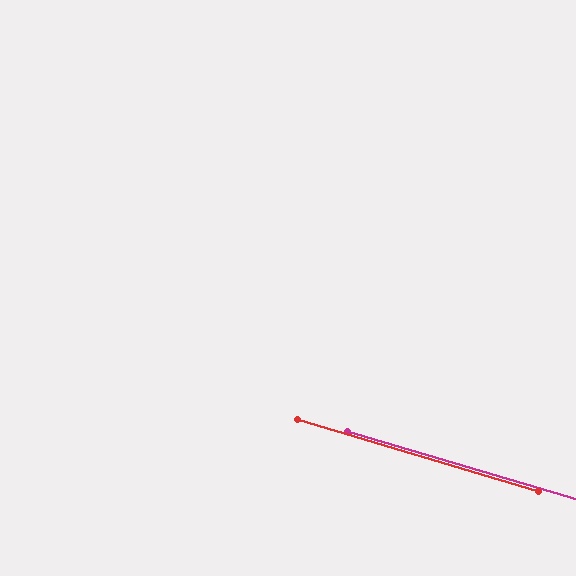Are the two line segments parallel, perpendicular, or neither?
Parallel — their directions differ by only 0.2°.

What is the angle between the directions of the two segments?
Approximately 0 degrees.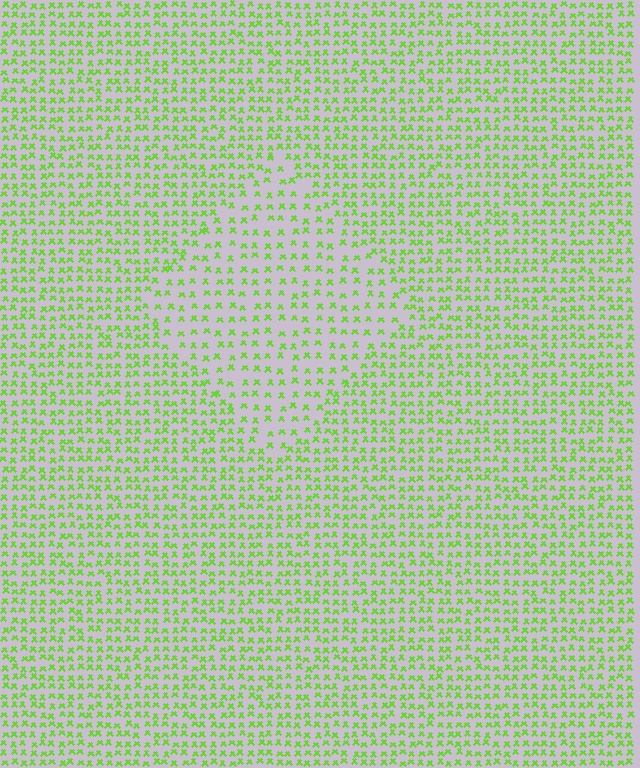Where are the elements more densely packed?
The elements are more densely packed outside the diamond boundary.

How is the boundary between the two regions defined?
The boundary is defined by a change in element density (approximately 1.7x ratio). All elements are the same color, size, and shape.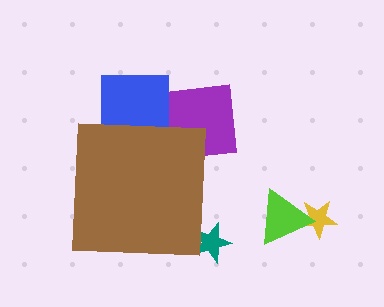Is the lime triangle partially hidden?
No, the lime triangle is fully visible.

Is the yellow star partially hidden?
No, the yellow star is fully visible.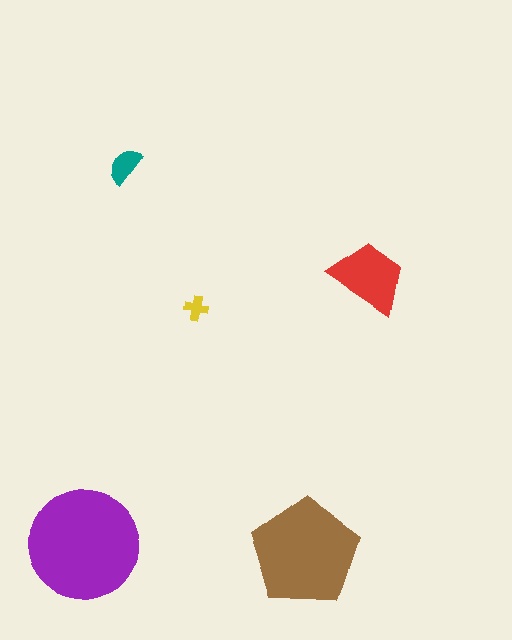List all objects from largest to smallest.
The purple circle, the brown pentagon, the red trapezoid, the teal semicircle, the yellow cross.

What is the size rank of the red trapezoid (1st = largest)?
3rd.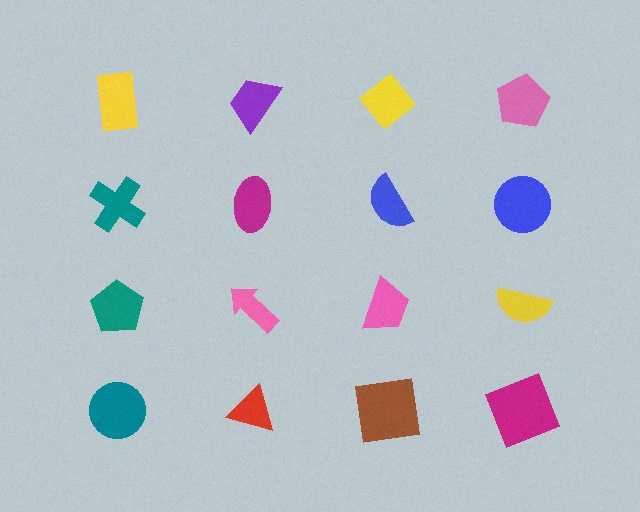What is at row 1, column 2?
A purple trapezoid.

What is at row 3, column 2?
A pink arrow.